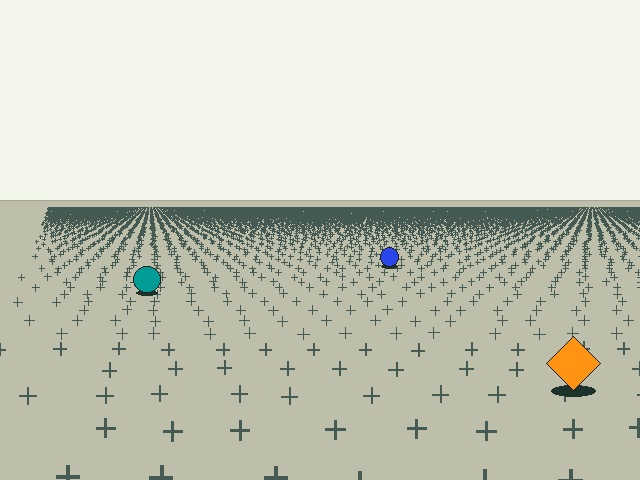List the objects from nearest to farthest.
From nearest to farthest: the orange diamond, the teal circle, the blue circle.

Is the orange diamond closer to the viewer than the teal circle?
Yes. The orange diamond is closer — you can tell from the texture gradient: the ground texture is coarser near it.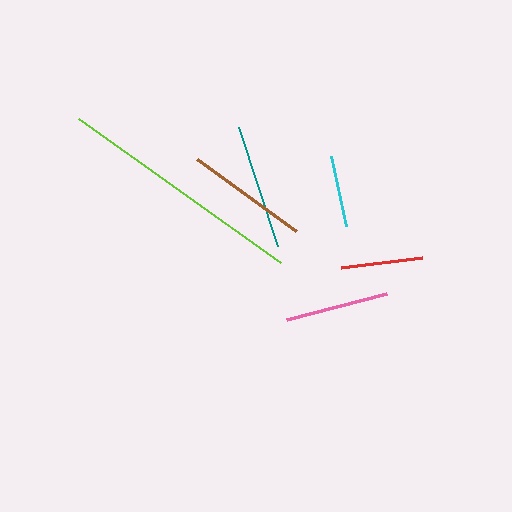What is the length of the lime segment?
The lime segment is approximately 248 pixels long.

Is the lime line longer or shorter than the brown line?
The lime line is longer than the brown line.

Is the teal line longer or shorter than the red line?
The teal line is longer than the red line.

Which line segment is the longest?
The lime line is the longest at approximately 248 pixels.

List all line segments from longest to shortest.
From longest to shortest: lime, teal, brown, pink, red, cyan.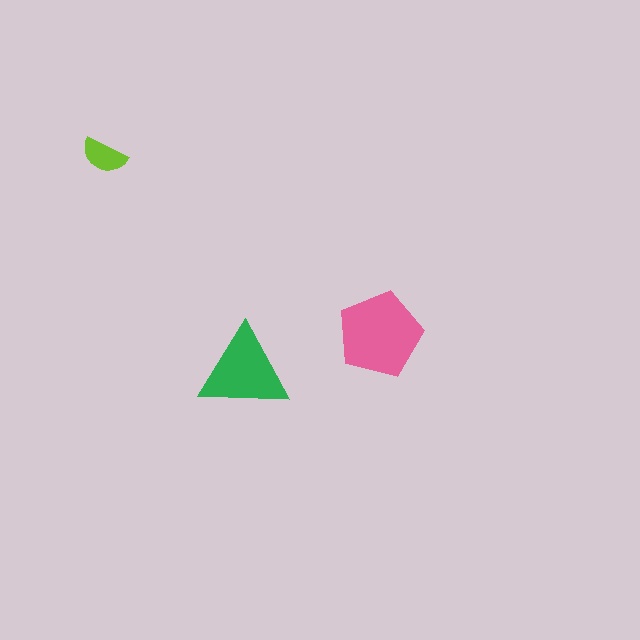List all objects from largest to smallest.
The pink pentagon, the green triangle, the lime semicircle.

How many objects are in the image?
There are 3 objects in the image.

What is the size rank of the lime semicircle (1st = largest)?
3rd.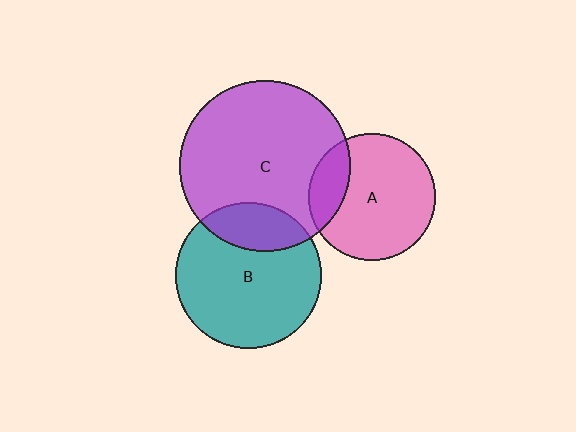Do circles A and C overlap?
Yes.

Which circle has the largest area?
Circle C (purple).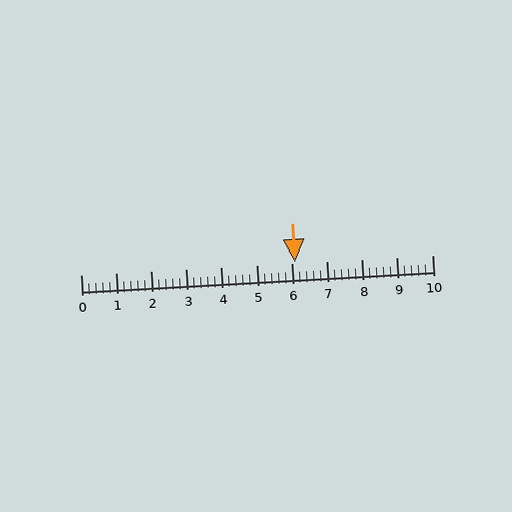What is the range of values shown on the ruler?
The ruler shows values from 0 to 10.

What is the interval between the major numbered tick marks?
The major tick marks are spaced 1 units apart.